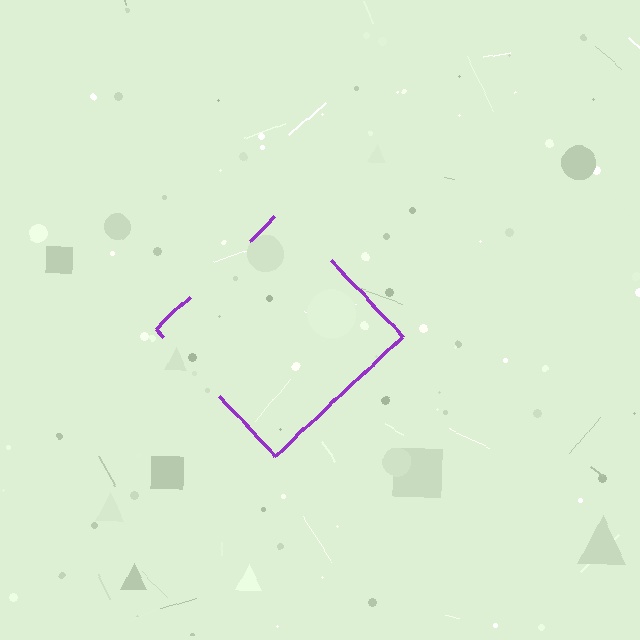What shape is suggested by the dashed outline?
The dashed outline suggests a diamond.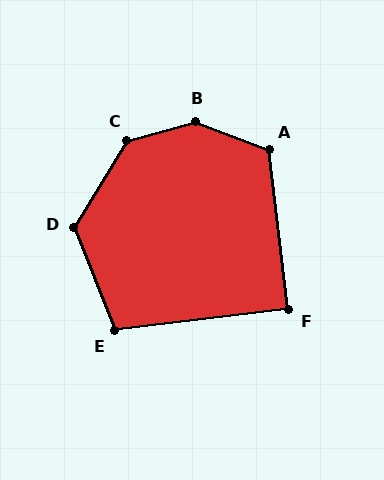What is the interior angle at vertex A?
Approximately 118 degrees (obtuse).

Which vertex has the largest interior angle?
B, at approximately 143 degrees.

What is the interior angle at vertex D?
Approximately 127 degrees (obtuse).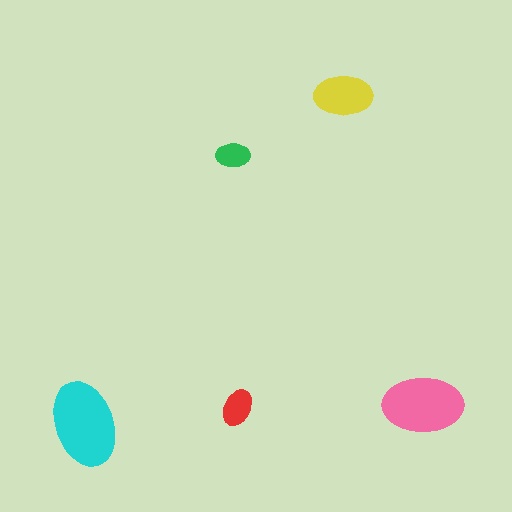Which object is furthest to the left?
The cyan ellipse is leftmost.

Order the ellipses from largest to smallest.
the cyan one, the pink one, the yellow one, the red one, the green one.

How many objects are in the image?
There are 5 objects in the image.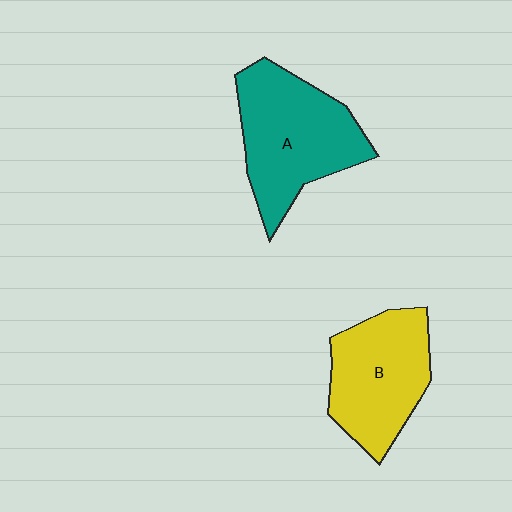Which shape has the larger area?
Shape A (teal).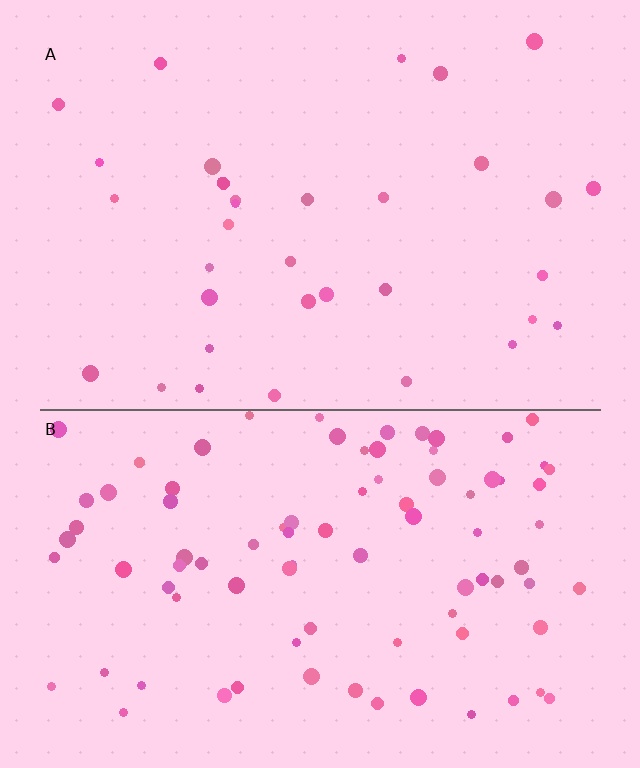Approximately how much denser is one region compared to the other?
Approximately 2.6× — region B over region A.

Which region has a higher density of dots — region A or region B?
B (the bottom).